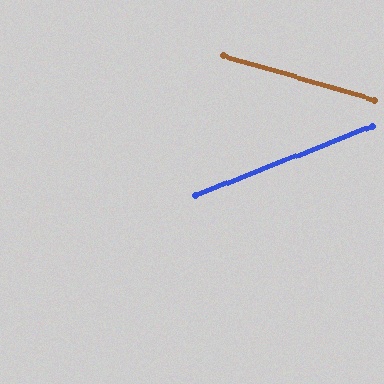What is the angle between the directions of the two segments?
Approximately 38 degrees.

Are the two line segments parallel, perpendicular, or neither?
Neither parallel nor perpendicular — they differ by about 38°.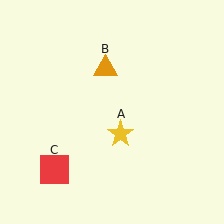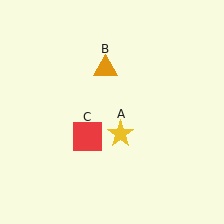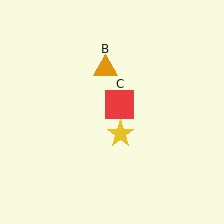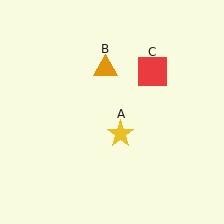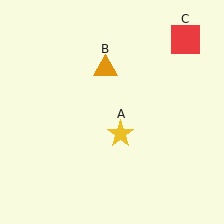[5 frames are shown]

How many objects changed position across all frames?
1 object changed position: red square (object C).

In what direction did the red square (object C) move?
The red square (object C) moved up and to the right.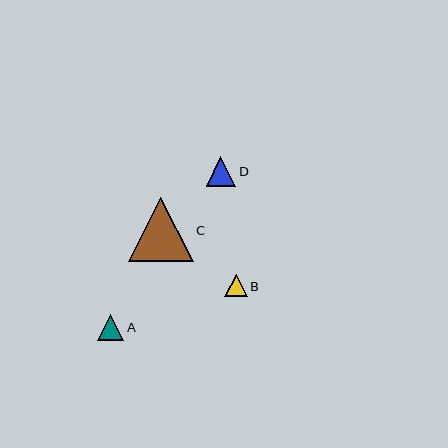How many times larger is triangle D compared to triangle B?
Triangle D is approximately 1.3 times the size of triangle B.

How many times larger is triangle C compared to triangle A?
Triangle C is approximately 2.5 times the size of triangle A.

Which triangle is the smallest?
Triangle B is the smallest with a size of approximately 22 pixels.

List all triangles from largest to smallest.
From largest to smallest: C, D, A, B.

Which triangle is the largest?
Triangle C is the largest with a size of approximately 65 pixels.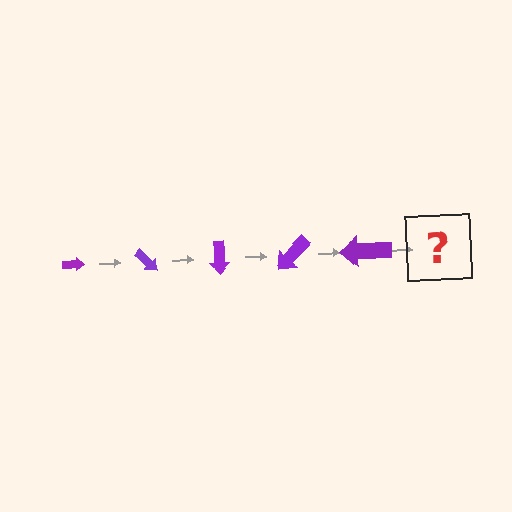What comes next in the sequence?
The next element should be an arrow, larger than the previous one and rotated 225 degrees from the start.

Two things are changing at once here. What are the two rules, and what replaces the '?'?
The two rules are that the arrow grows larger each step and it rotates 45 degrees each step. The '?' should be an arrow, larger than the previous one and rotated 225 degrees from the start.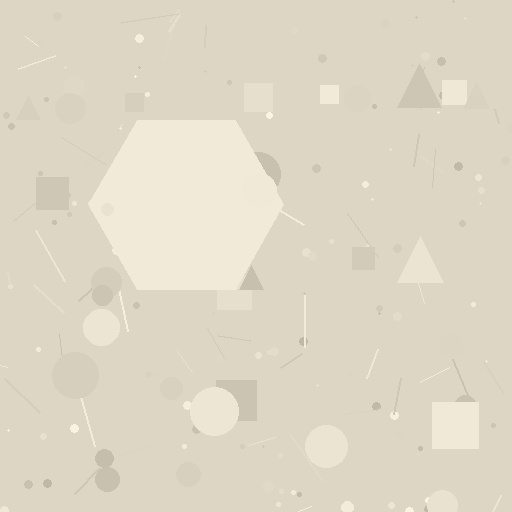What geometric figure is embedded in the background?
A hexagon is embedded in the background.